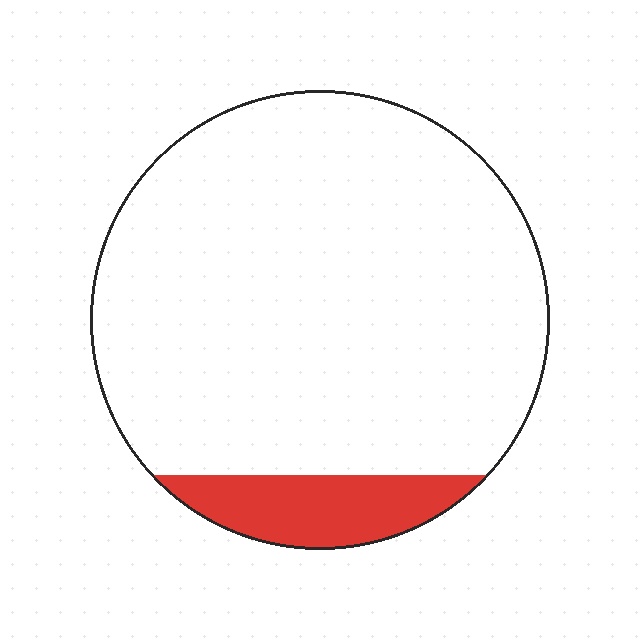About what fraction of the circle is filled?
About one tenth (1/10).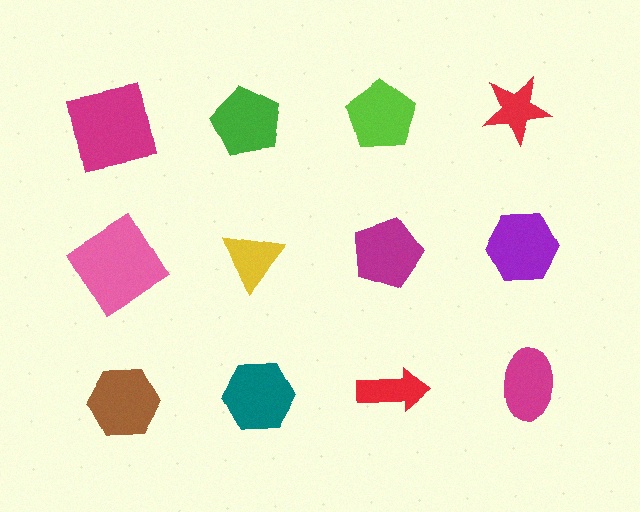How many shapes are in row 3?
4 shapes.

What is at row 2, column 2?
A yellow triangle.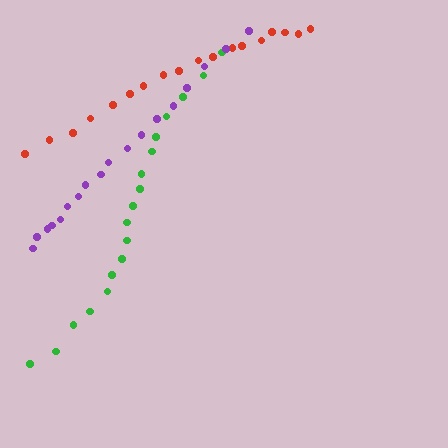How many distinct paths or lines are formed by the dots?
There are 3 distinct paths.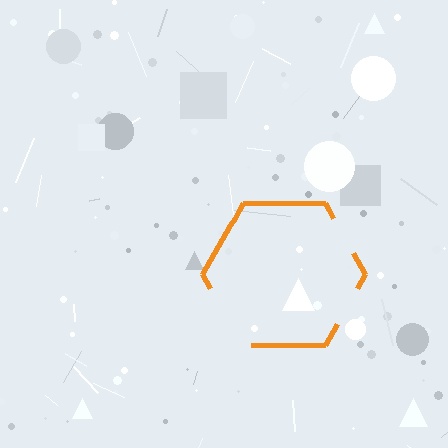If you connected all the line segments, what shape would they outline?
They would outline a hexagon.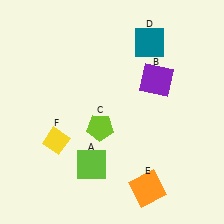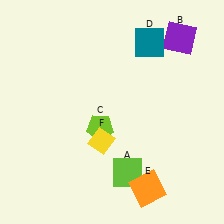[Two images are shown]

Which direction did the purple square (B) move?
The purple square (B) moved up.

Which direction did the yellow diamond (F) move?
The yellow diamond (F) moved right.